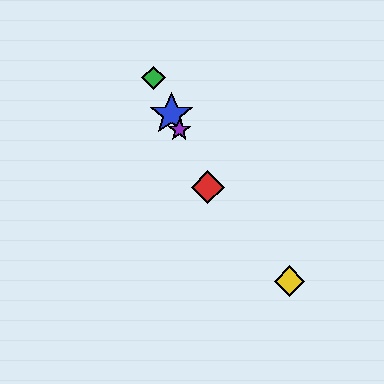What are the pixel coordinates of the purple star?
The purple star is at (179, 130).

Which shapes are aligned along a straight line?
The red diamond, the blue star, the green diamond, the purple star are aligned along a straight line.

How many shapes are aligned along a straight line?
4 shapes (the red diamond, the blue star, the green diamond, the purple star) are aligned along a straight line.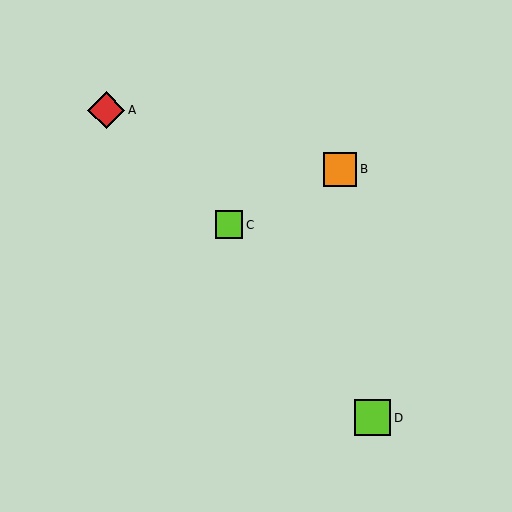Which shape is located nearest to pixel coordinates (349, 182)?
The orange square (labeled B) at (340, 170) is nearest to that location.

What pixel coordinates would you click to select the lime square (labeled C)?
Click at (229, 225) to select the lime square C.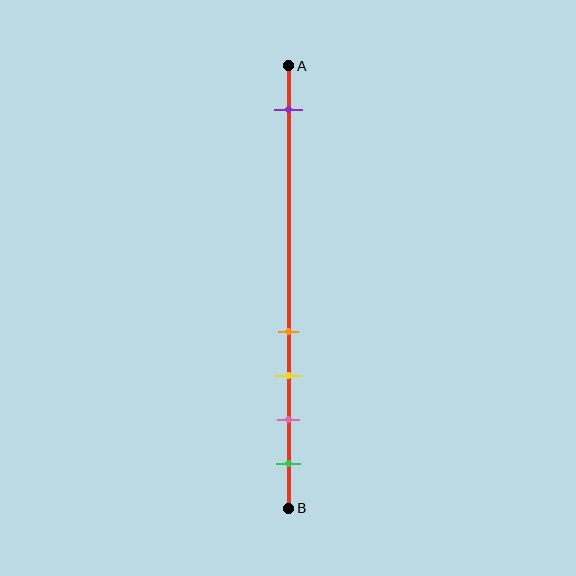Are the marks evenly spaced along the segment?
No, the marks are not evenly spaced.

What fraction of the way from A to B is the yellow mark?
The yellow mark is approximately 70% (0.7) of the way from A to B.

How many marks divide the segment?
There are 5 marks dividing the segment.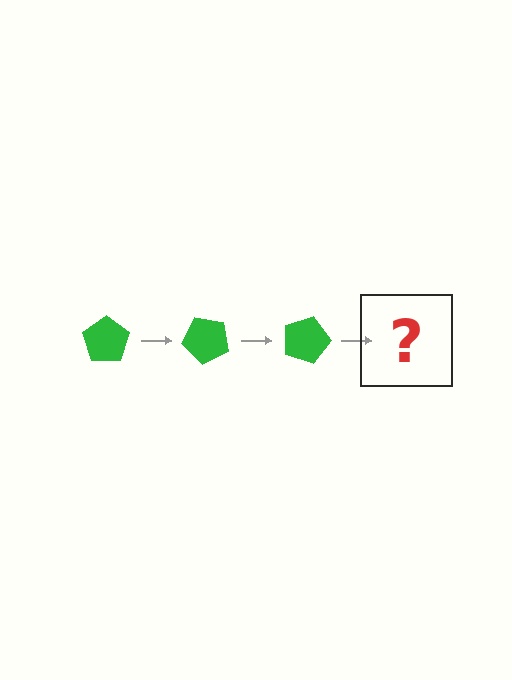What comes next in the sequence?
The next element should be a green pentagon rotated 135 degrees.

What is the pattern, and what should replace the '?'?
The pattern is that the pentagon rotates 45 degrees each step. The '?' should be a green pentagon rotated 135 degrees.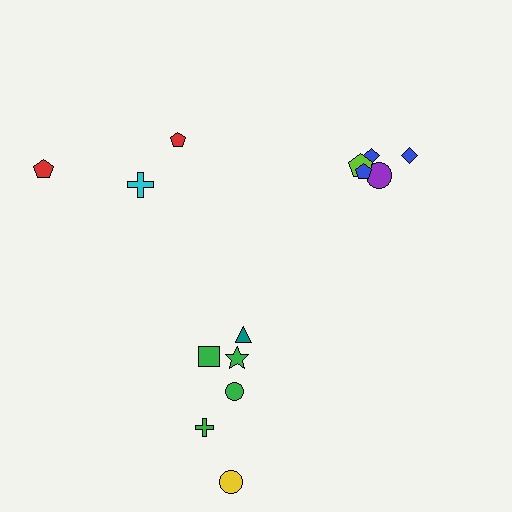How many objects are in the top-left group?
There are 3 objects.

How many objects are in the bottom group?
There are 6 objects.